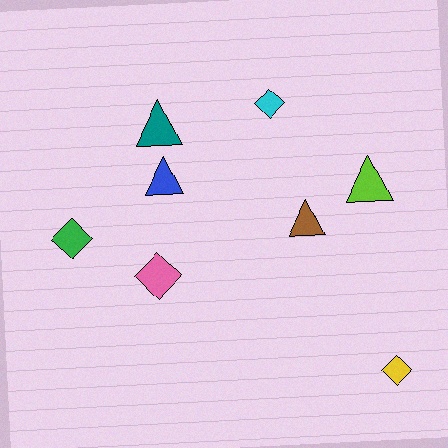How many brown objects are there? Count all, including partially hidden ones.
There is 1 brown object.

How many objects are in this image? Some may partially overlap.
There are 8 objects.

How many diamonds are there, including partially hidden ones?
There are 4 diamonds.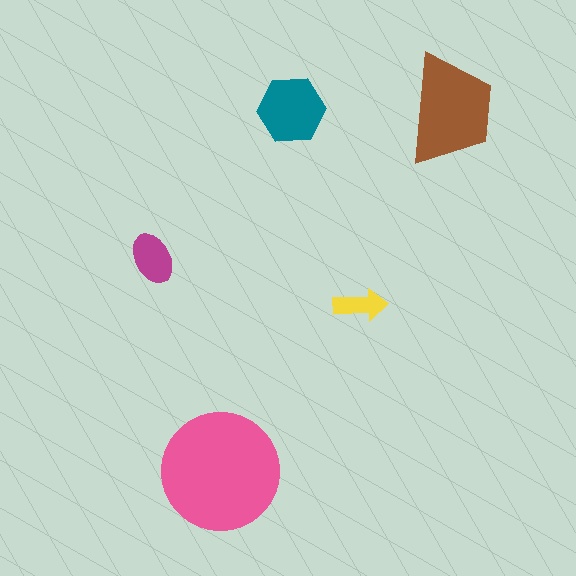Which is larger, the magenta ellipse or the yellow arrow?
The magenta ellipse.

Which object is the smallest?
The yellow arrow.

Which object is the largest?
The pink circle.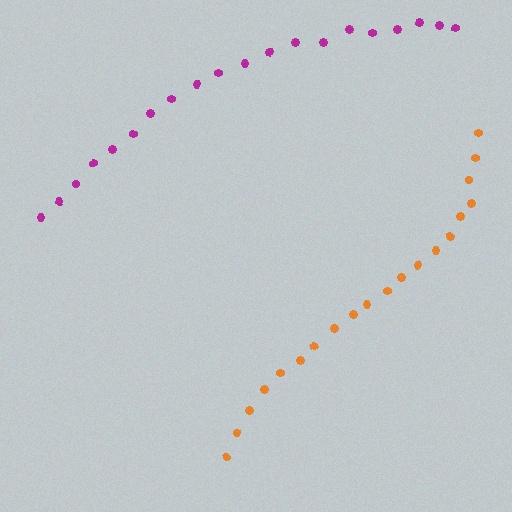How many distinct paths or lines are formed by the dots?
There are 2 distinct paths.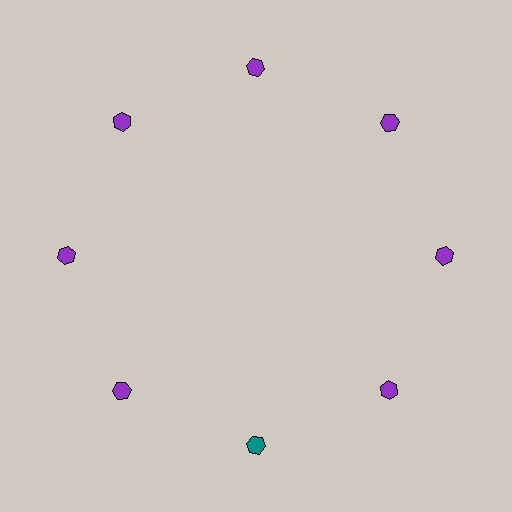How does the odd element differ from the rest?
It has a different color: teal instead of purple.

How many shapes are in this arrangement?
There are 8 shapes arranged in a ring pattern.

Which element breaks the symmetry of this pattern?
The teal hexagon at roughly the 6 o'clock position breaks the symmetry. All other shapes are purple hexagons.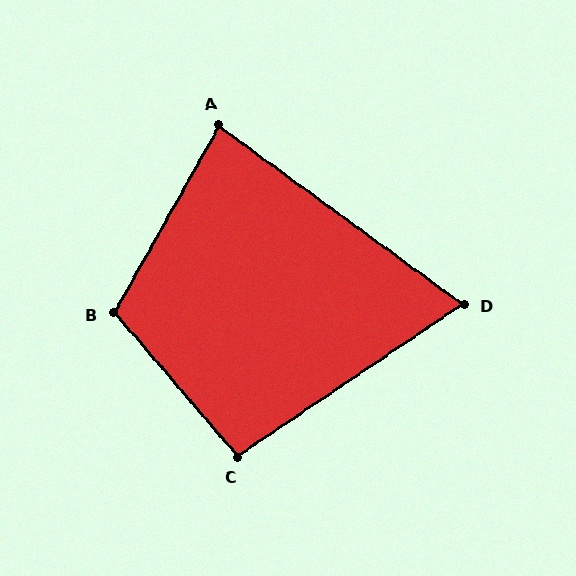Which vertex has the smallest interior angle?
D, at approximately 70 degrees.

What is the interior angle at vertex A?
Approximately 83 degrees (acute).